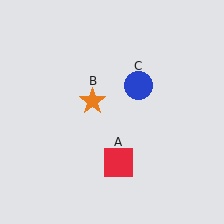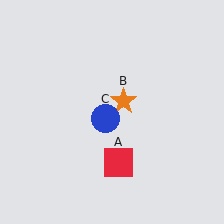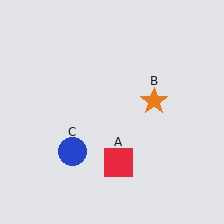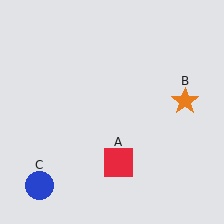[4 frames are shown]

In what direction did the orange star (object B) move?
The orange star (object B) moved right.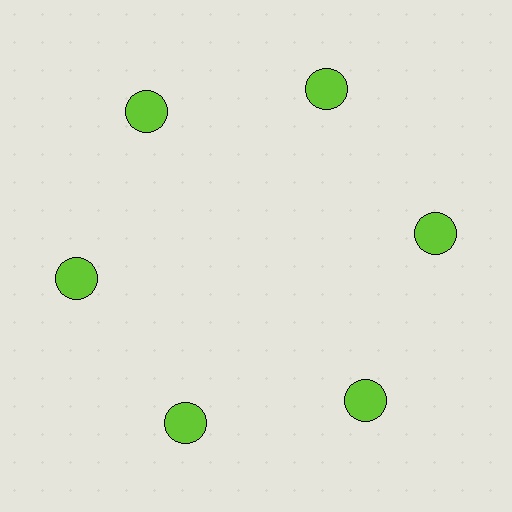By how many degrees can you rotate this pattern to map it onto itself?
The pattern maps onto itself every 60 degrees of rotation.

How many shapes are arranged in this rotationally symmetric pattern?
There are 6 shapes, arranged in 6 groups of 1.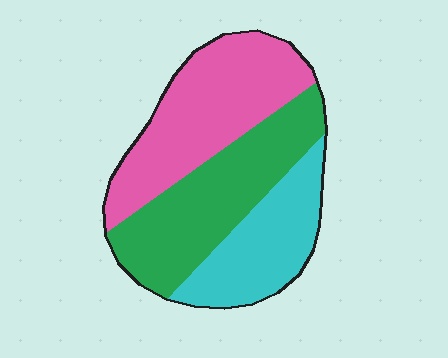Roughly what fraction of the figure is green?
Green covers about 35% of the figure.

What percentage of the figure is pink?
Pink takes up about three eighths (3/8) of the figure.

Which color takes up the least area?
Cyan, at roughly 25%.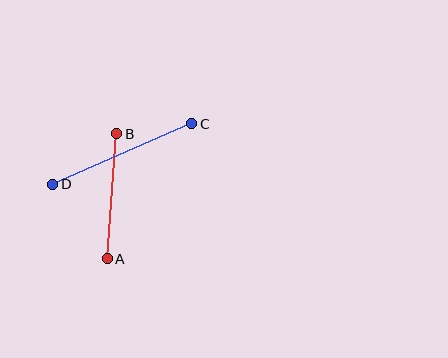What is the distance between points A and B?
The distance is approximately 125 pixels.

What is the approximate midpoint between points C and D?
The midpoint is at approximately (122, 154) pixels.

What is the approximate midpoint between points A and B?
The midpoint is at approximately (112, 196) pixels.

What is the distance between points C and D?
The distance is approximately 152 pixels.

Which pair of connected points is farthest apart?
Points C and D are farthest apart.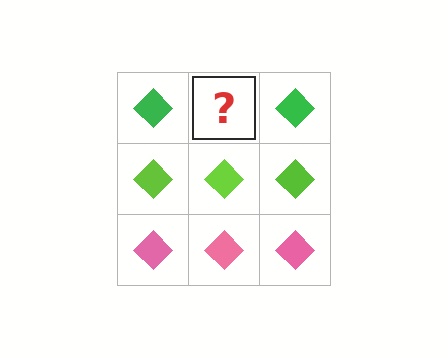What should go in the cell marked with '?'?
The missing cell should contain a green diamond.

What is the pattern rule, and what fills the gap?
The rule is that each row has a consistent color. The gap should be filled with a green diamond.